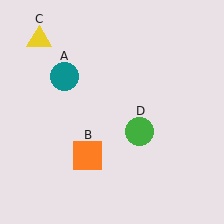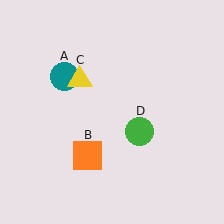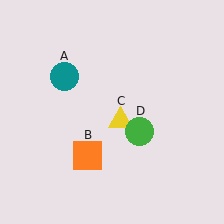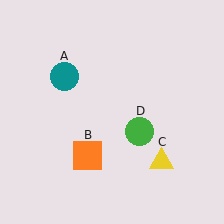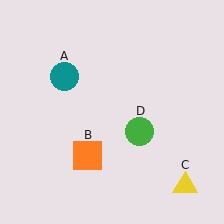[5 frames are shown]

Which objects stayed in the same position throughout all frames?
Teal circle (object A) and orange square (object B) and green circle (object D) remained stationary.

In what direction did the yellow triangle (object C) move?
The yellow triangle (object C) moved down and to the right.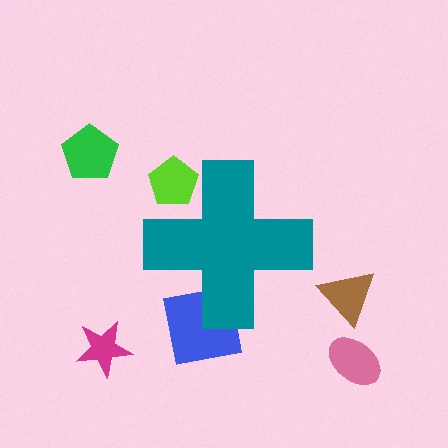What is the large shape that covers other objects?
A teal cross.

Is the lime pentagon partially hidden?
Yes, the lime pentagon is partially hidden behind the teal cross.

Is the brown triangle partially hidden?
No, the brown triangle is fully visible.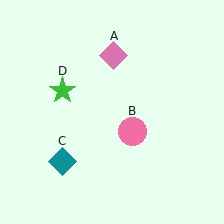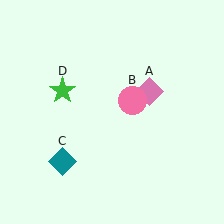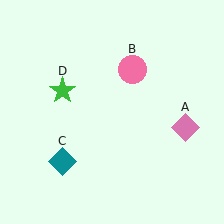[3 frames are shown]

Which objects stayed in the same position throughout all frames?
Teal diamond (object C) and green star (object D) remained stationary.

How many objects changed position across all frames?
2 objects changed position: pink diamond (object A), pink circle (object B).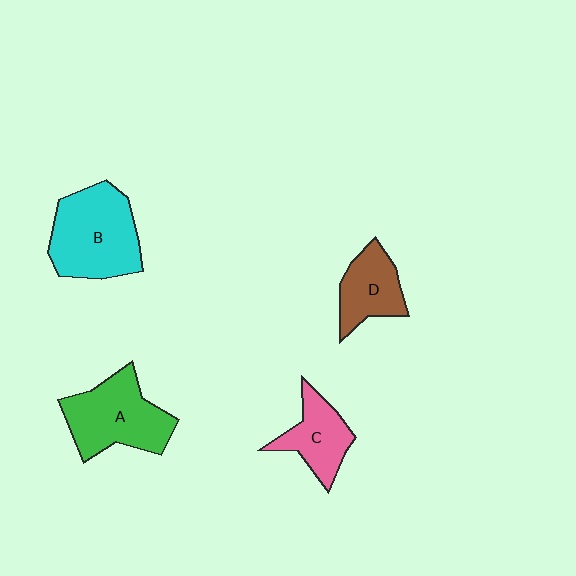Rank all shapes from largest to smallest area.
From largest to smallest: B (cyan), A (green), D (brown), C (pink).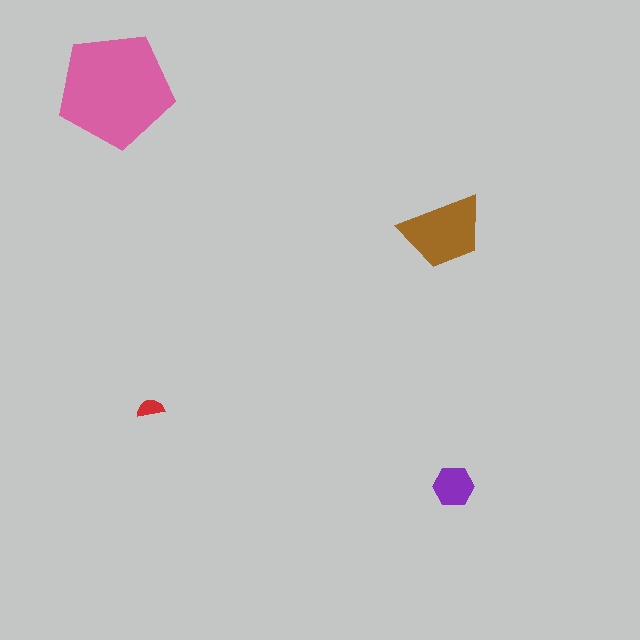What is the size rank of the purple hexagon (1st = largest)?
3rd.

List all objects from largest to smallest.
The pink pentagon, the brown trapezoid, the purple hexagon, the red semicircle.